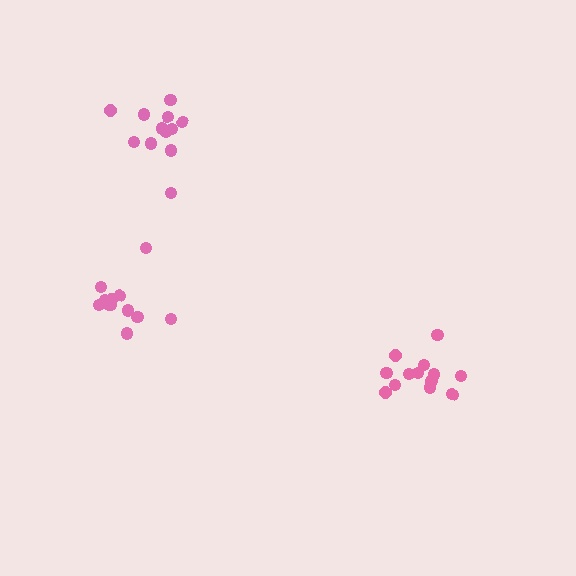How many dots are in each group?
Group 1: 12 dots, Group 2: 13 dots, Group 3: 12 dots (37 total).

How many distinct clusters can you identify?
There are 3 distinct clusters.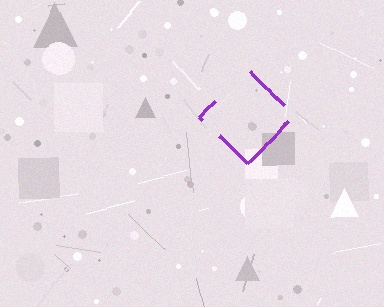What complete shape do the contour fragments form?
The contour fragments form a diamond.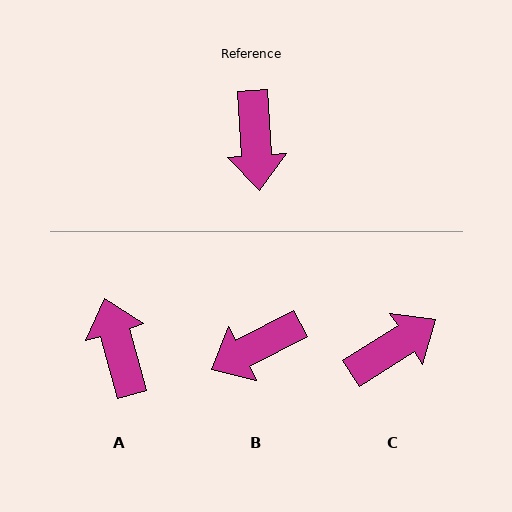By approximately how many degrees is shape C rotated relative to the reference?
Approximately 119 degrees counter-clockwise.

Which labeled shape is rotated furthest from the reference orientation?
A, about 168 degrees away.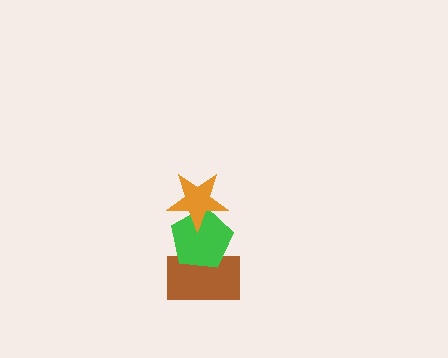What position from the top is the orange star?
The orange star is 1st from the top.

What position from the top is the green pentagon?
The green pentagon is 2nd from the top.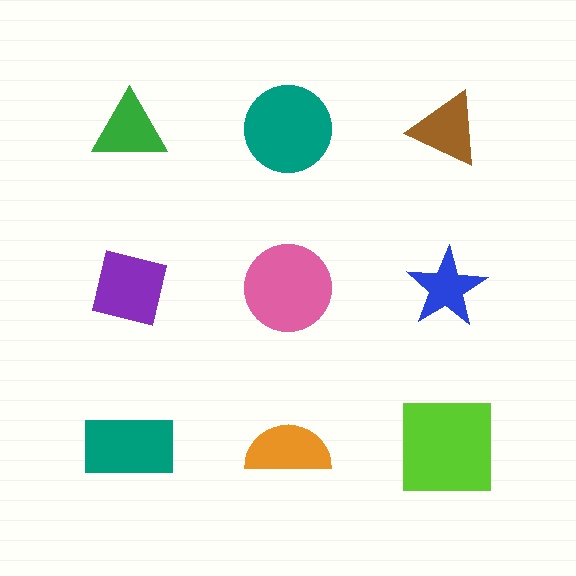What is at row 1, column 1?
A green triangle.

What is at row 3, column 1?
A teal rectangle.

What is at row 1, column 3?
A brown triangle.